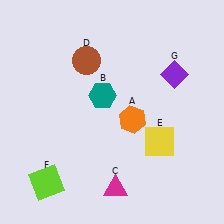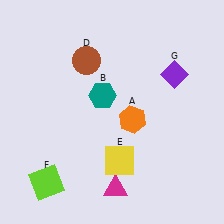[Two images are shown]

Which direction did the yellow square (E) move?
The yellow square (E) moved left.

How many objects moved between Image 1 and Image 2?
1 object moved between the two images.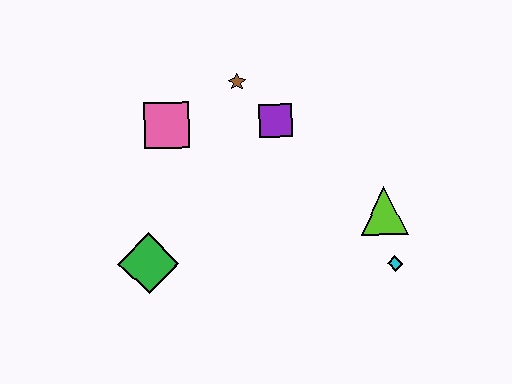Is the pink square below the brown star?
Yes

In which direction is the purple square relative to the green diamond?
The purple square is above the green diamond.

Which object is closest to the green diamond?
The pink square is closest to the green diamond.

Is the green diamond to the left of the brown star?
Yes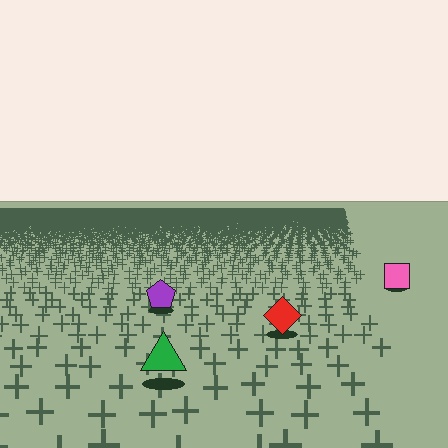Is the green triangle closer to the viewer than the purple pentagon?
Yes. The green triangle is closer — you can tell from the texture gradient: the ground texture is coarser near it.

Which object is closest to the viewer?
The green triangle is closest. The texture marks near it are larger and more spread out.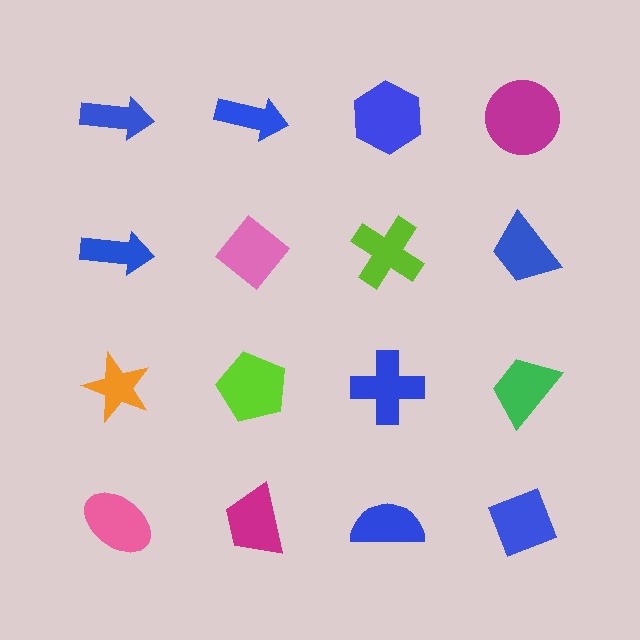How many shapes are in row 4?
4 shapes.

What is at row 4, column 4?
A blue diamond.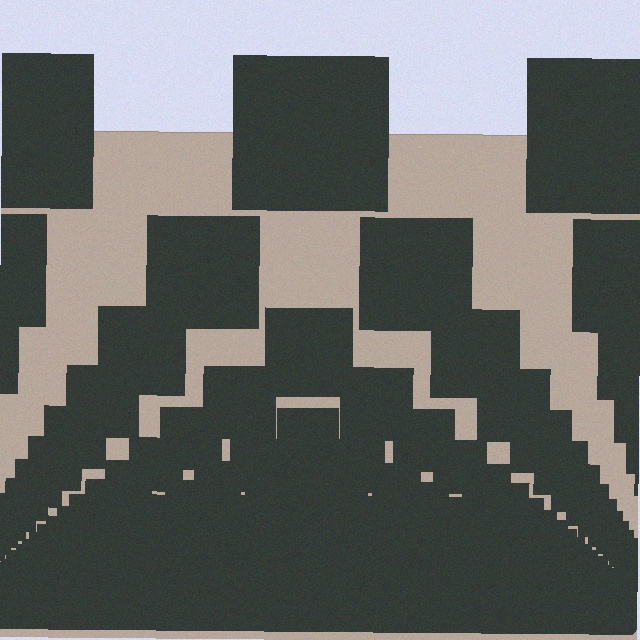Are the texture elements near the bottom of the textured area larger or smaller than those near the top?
Smaller. The gradient is inverted — elements near the bottom are smaller and denser.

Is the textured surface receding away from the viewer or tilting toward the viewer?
The surface appears to tilt toward the viewer. Texture elements get larger and sparser toward the top.